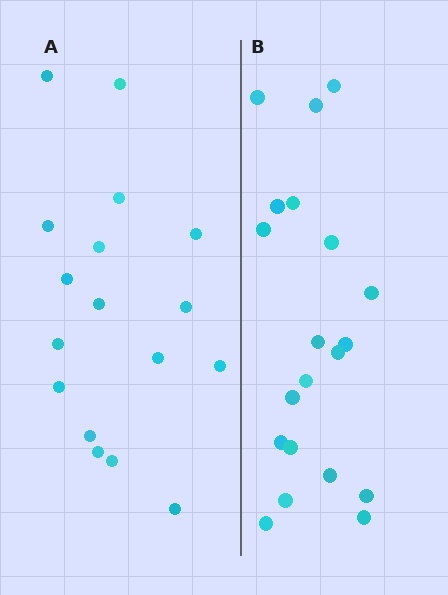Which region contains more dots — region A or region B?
Region B (the right region) has more dots.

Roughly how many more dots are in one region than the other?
Region B has just a few more — roughly 2 or 3 more dots than region A.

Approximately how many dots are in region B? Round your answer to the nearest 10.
About 20 dots.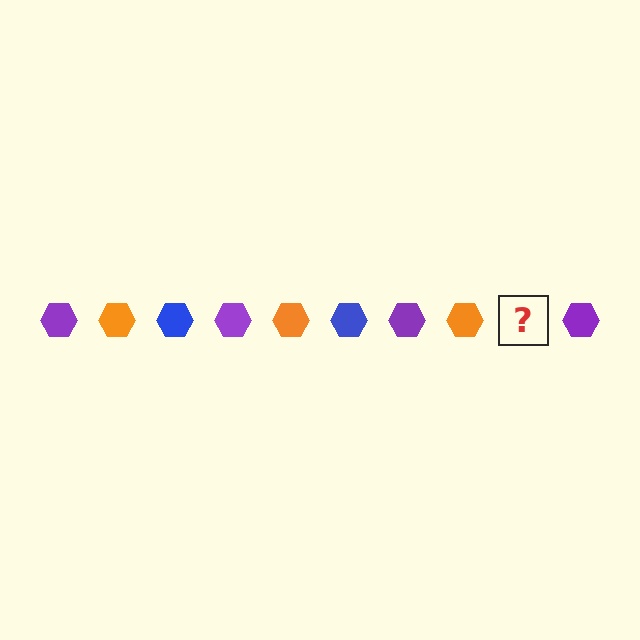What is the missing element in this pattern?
The missing element is a blue hexagon.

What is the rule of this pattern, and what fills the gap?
The rule is that the pattern cycles through purple, orange, blue hexagons. The gap should be filled with a blue hexagon.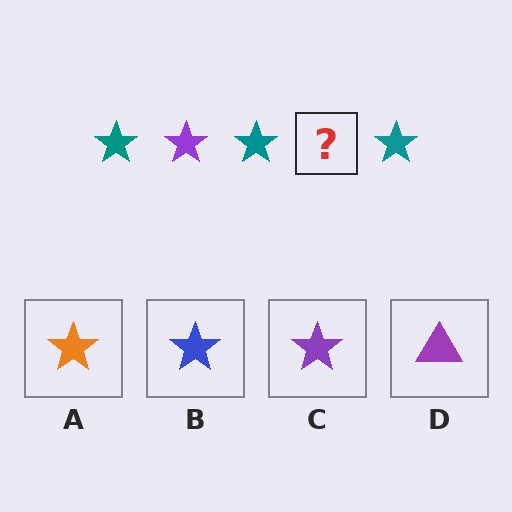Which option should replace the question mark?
Option C.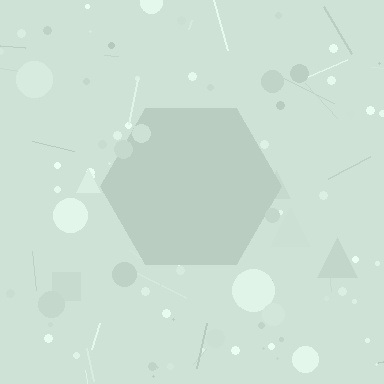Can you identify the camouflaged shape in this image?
The camouflaged shape is a hexagon.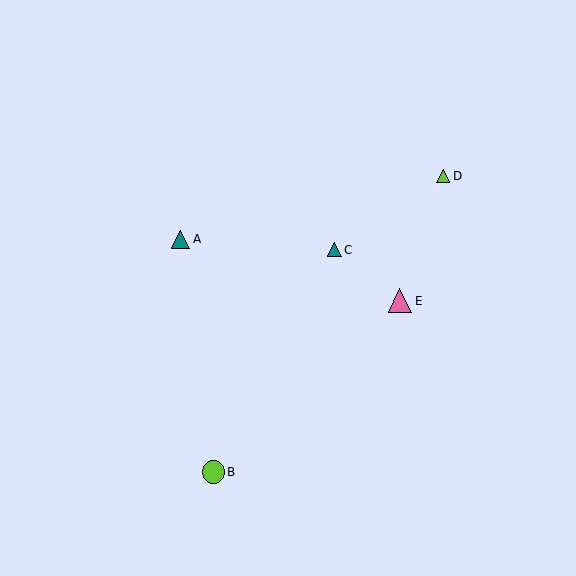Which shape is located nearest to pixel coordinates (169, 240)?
The teal triangle (labeled A) at (181, 239) is nearest to that location.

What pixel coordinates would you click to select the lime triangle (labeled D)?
Click at (443, 176) to select the lime triangle D.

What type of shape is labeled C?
Shape C is a teal triangle.